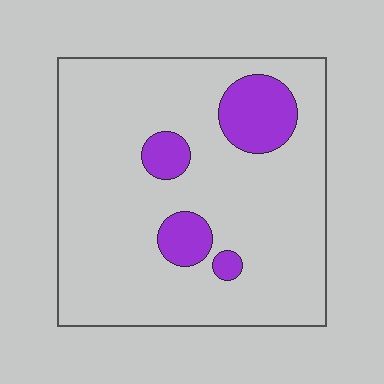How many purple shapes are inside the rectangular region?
4.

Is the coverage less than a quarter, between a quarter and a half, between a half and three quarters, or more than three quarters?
Less than a quarter.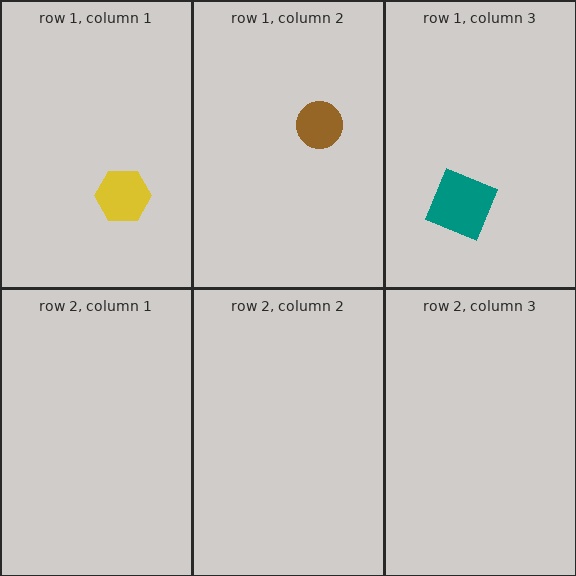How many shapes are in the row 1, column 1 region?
1.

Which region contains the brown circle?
The row 1, column 2 region.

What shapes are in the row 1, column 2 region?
The brown circle.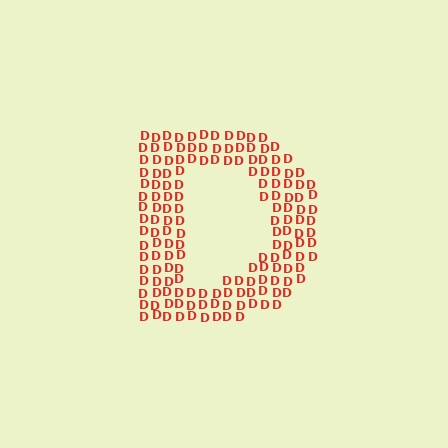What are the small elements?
The small elements are letter D's.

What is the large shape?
The large shape is the letter D.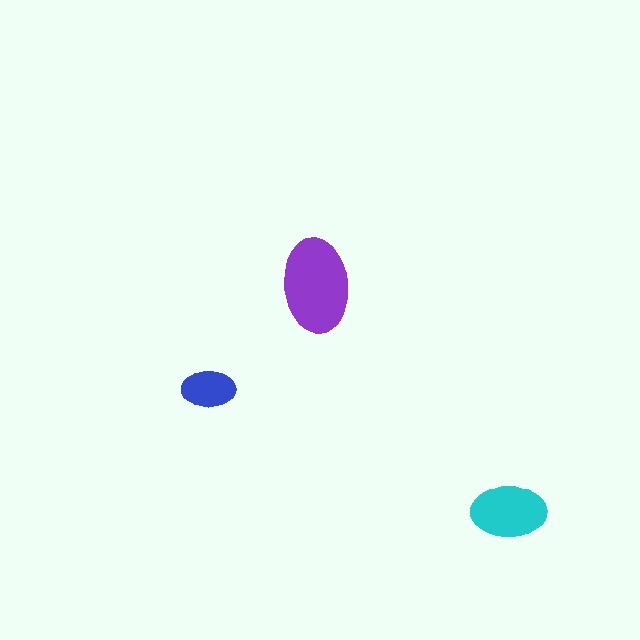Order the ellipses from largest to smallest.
the purple one, the cyan one, the blue one.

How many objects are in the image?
There are 3 objects in the image.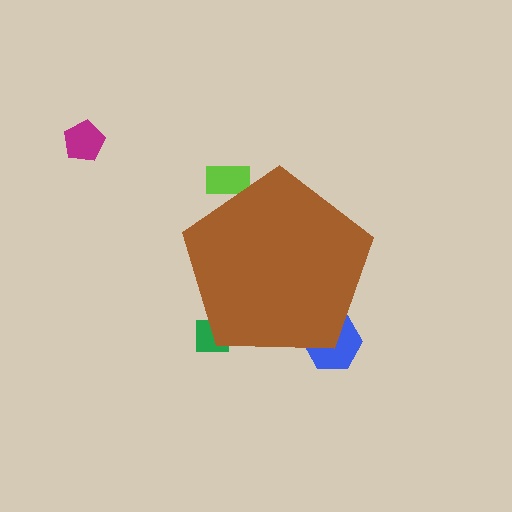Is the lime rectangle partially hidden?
Yes, the lime rectangle is partially hidden behind the brown pentagon.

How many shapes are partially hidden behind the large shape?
3 shapes are partially hidden.